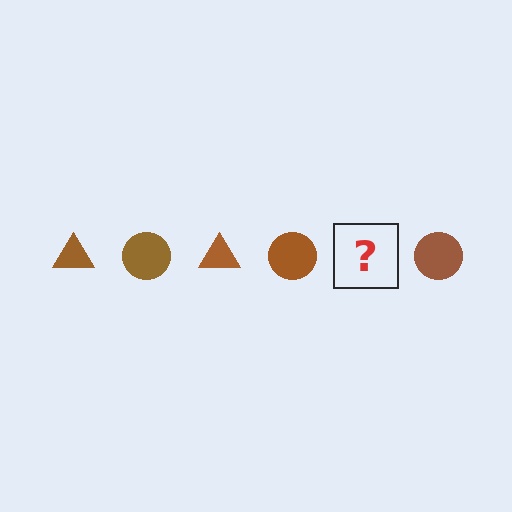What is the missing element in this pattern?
The missing element is a brown triangle.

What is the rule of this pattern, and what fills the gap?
The rule is that the pattern cycles through triangle, circle shapes in brown. The gap should be filled with a brown triangle.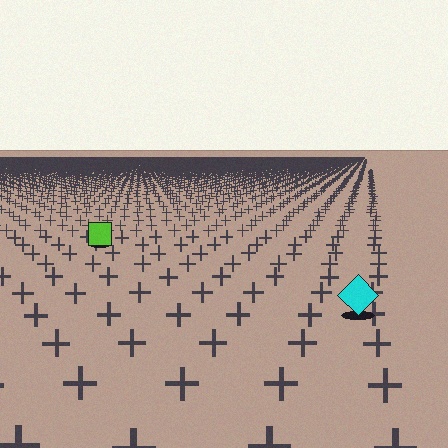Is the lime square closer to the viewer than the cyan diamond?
No. The cyan diamond is closer — you can tell from the texture gradient: the ground texture is coarser near it.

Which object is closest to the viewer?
The cyan diamond is closest. The texture marks near it are larger and more spread out.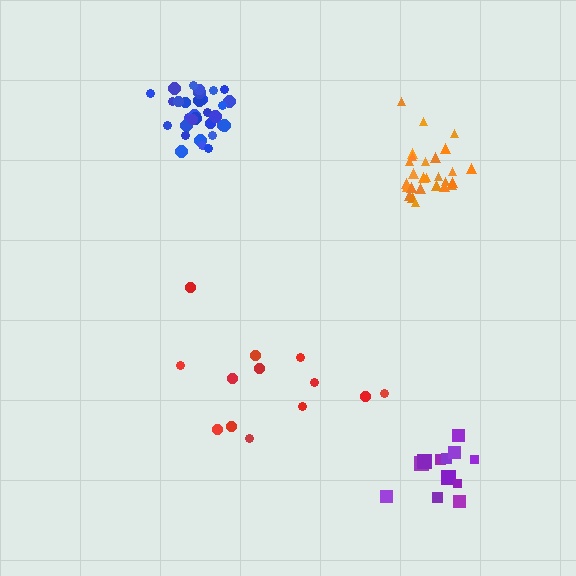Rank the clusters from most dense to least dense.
blue, orange, purple, red.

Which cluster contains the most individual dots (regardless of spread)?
Blue (33).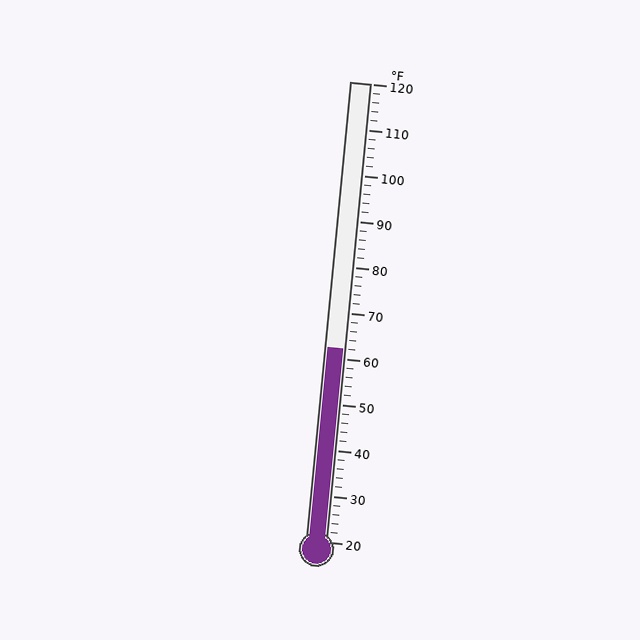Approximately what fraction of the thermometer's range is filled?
The thermometer is filled to approximately 40% of its range.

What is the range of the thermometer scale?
The thermometer scale ranges from 20°F to 120°F.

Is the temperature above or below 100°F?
The temperature is below 100°F.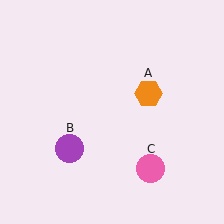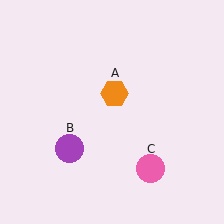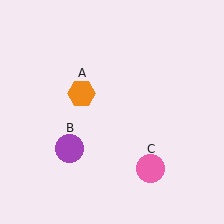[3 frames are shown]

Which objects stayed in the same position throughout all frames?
Purple circle (object B) and pink circle (object C) remained stationary.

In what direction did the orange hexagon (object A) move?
The orange hexagon (object A) moved left.